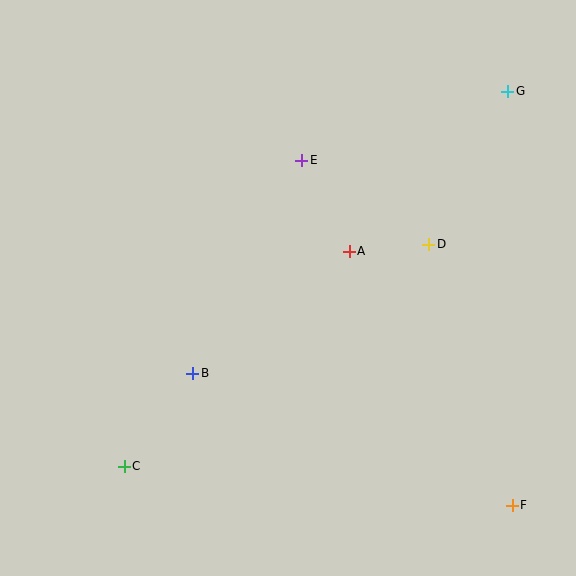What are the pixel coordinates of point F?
Point F is at (512, 505).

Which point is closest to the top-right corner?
Point G is closest to the top-right corner.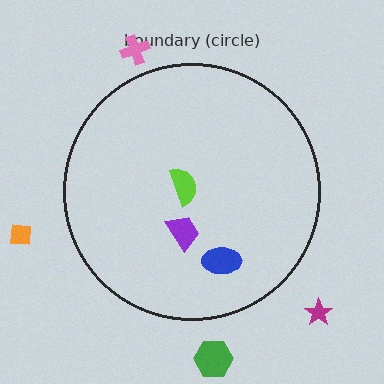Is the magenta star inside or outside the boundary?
Outside.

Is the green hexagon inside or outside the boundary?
Outside.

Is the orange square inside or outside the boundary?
Outside.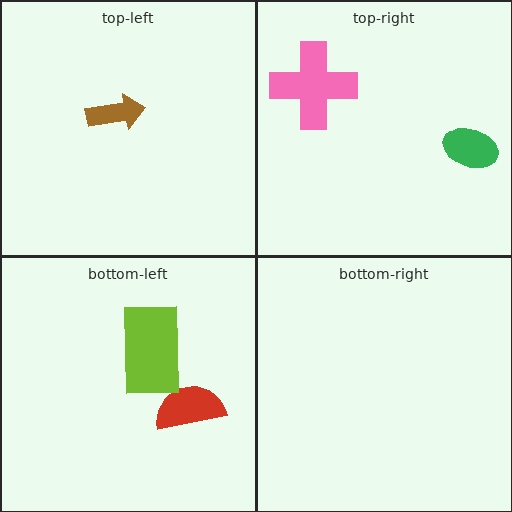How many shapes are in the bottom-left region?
2.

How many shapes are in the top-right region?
2.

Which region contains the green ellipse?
The top-right region.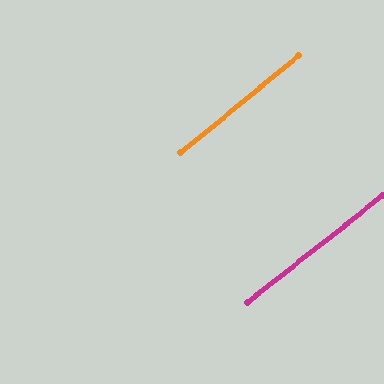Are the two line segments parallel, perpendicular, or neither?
Parallel — their directions differ by only 1.0°.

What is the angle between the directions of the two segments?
Approximately 1 degree.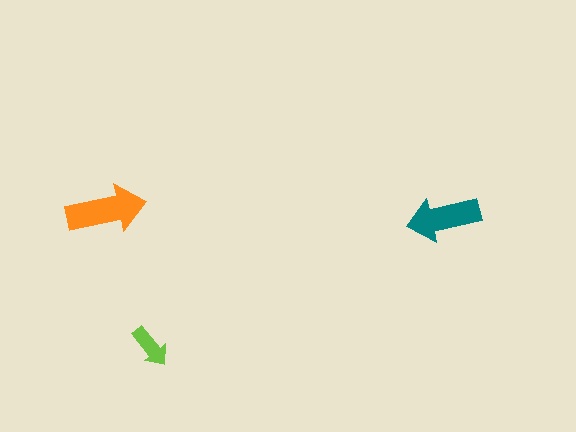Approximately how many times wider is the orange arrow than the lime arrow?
About 2 times wider.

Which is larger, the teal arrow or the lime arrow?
The teal one.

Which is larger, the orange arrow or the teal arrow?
The orange one.